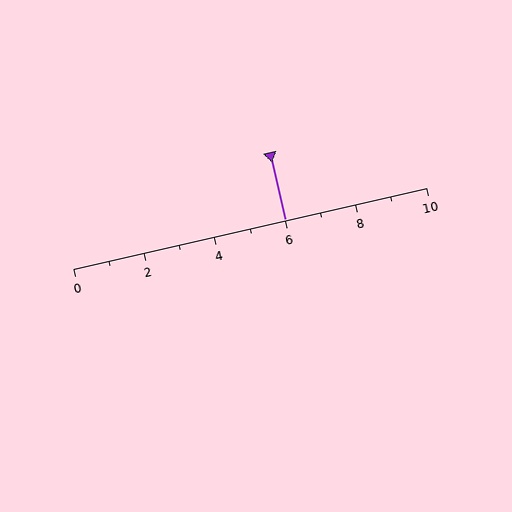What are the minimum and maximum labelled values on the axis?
The axis runs from 0 to 10.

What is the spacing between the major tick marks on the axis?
The major ticks are spaced 2 apart.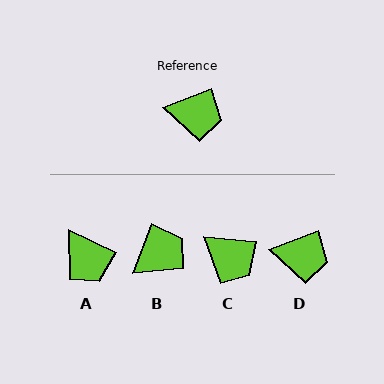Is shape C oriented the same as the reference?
No, it is off by about 27 degrees.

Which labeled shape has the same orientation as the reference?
D.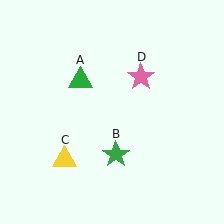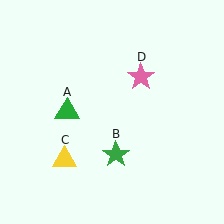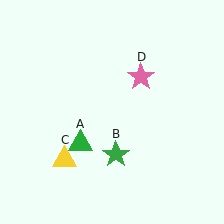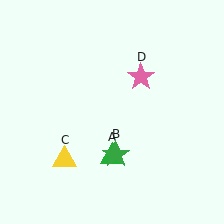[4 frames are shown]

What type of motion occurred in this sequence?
The green triangle (object A) rotated counterclockwise around the center of the scene.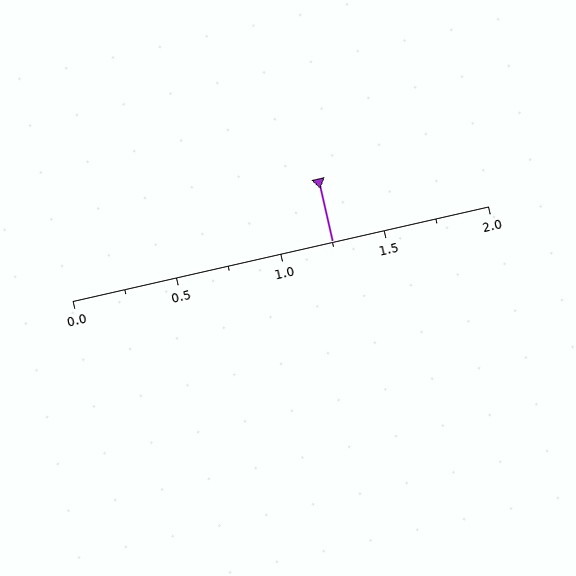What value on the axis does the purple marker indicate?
The marker indicates approximately 1.25.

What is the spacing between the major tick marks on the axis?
The major ticks are spaced 0.5 apart.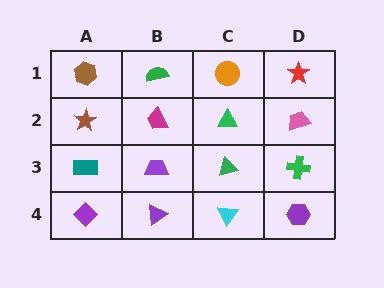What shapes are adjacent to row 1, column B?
A magenta trapezoid (row 2, column B), a brown hexagon (row 1, column A), an orange circle (row 1, column C).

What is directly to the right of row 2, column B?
A green triangle.